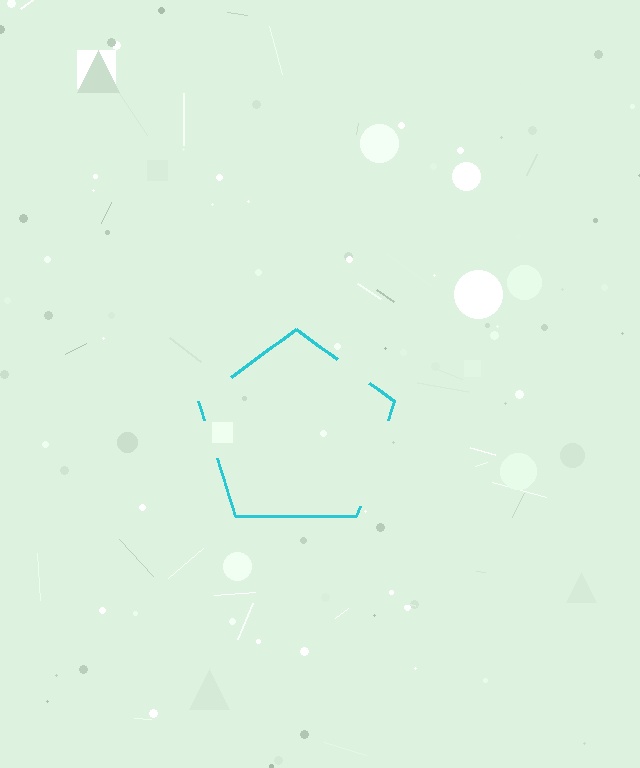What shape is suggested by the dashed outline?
The dashed outline suggests a pentagon.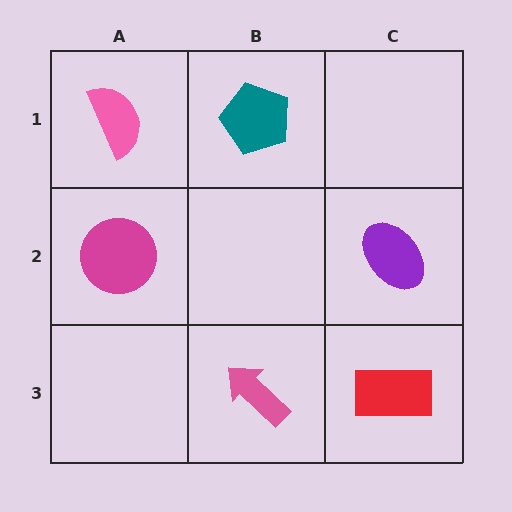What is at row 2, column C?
A purple ellipse.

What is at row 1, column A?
A pink semicircle.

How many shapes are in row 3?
2 shapes.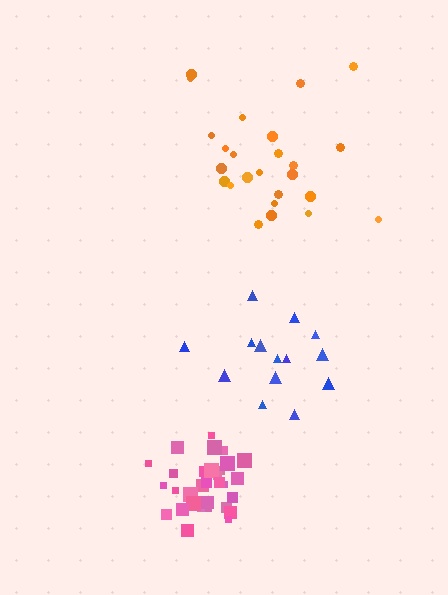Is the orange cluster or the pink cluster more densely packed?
Pink.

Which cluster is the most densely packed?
Pink.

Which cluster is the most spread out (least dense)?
Orange.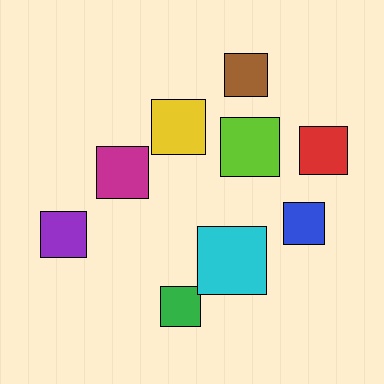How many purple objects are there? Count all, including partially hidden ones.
There is 1 purple object.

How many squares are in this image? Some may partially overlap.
There are 9 squares.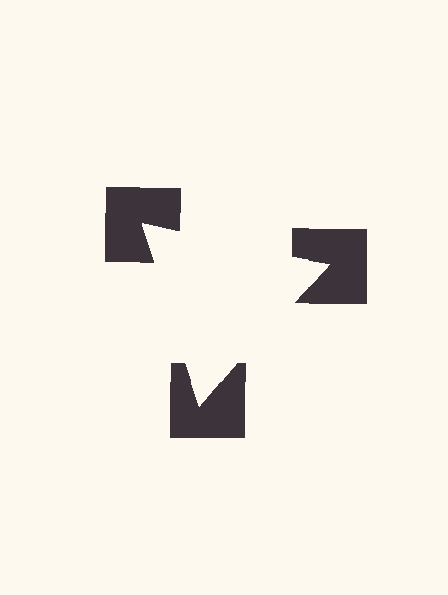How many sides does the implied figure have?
3 sides.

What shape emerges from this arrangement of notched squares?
An illusory triangle — its edges are inferred from the aligned wedge cuts in the notched squares, not physically drawn.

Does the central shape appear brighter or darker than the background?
It typically appears slightly brighter than the background, even though no actual brightness change is drawn.